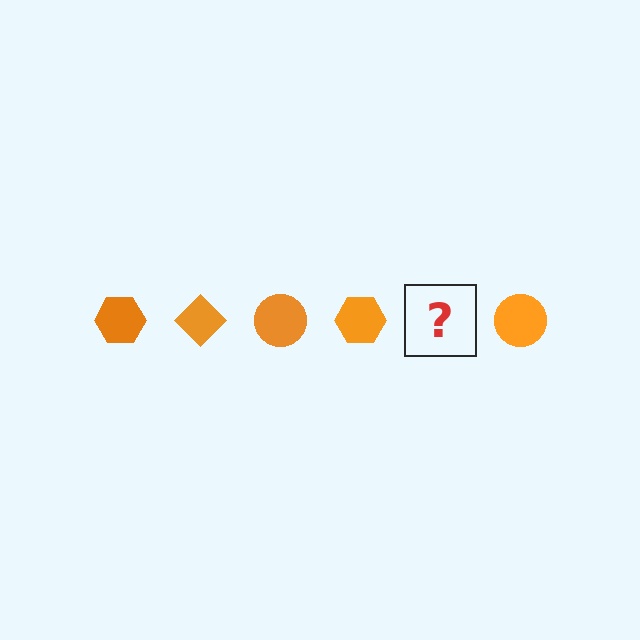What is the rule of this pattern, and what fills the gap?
The rule is that the pattern cycles through hexagon, diamond, circle shapes in orange. The gap should be filled with an orange diamond.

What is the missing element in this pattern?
The missing element is an orange diamond.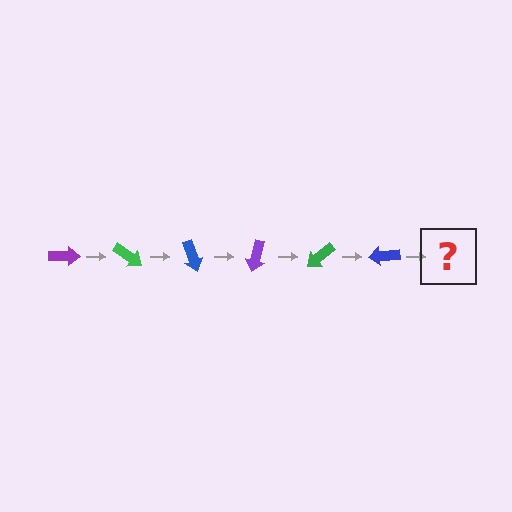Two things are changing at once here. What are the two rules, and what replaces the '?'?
The two rules are that it rotates 35 degrees each step and the color cycles through purple, green, and blue. The '?' should be a purple arrow, rotated 210 degrees from the start.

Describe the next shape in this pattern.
It should be a purple arrow, rotated 210 degrees from the start.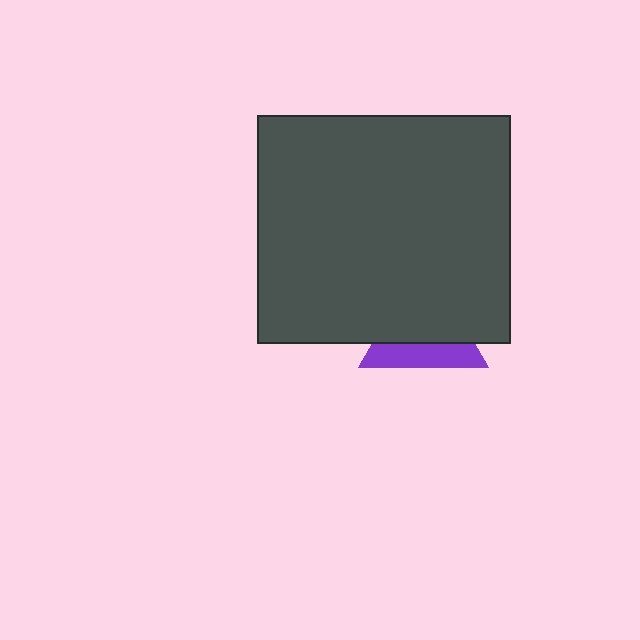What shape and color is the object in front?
The object in front is a dark gray rectangle.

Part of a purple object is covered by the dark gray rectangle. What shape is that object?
It is a triangle.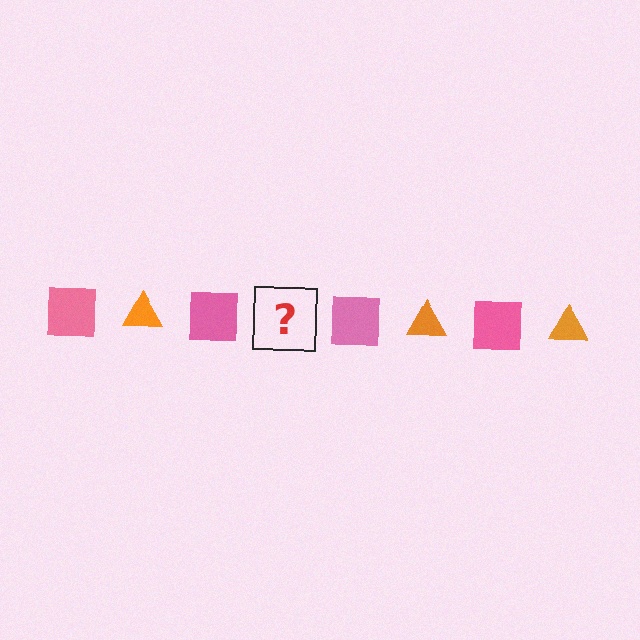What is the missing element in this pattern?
The missing element is an orange triangle.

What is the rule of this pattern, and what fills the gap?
The rule is that the pattern alternates between pink square and orange triangle. The gap should be filled with an orange triangle.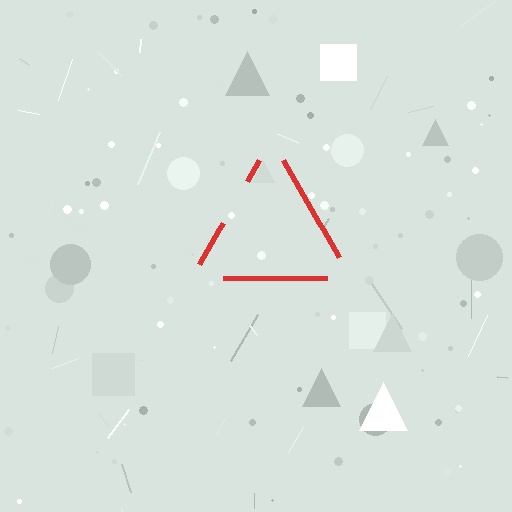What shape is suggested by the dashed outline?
The dashed outline suggests a triangle.